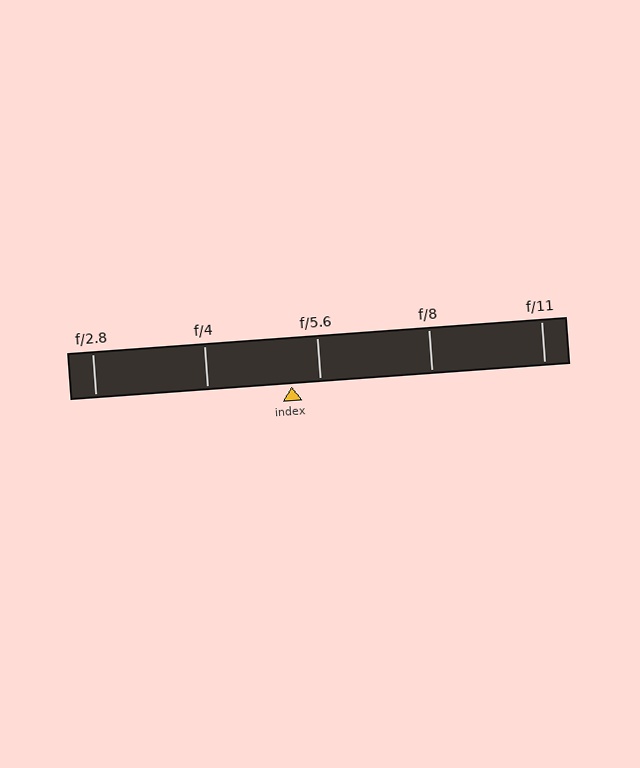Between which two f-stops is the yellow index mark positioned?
The index mark is between f/4 and f/5.6.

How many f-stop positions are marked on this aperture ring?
There are 5 f-stop positions marked.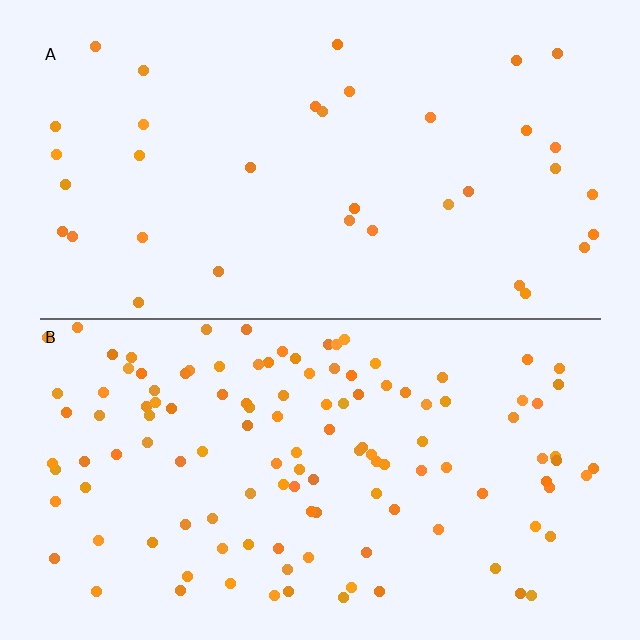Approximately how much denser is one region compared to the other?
Approximately 3.4× — region B over region A.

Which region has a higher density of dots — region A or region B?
B (the bottom).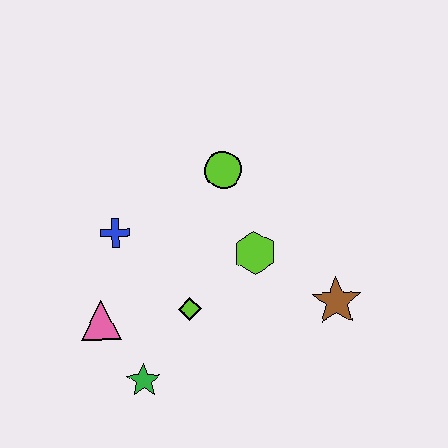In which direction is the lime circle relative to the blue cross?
The lime circle is to the right of the blue cross.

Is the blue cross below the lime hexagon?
No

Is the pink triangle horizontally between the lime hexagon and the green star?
No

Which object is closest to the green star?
The pink triangle is closest to the green star.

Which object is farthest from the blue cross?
The brown star is farthest from the blue cross.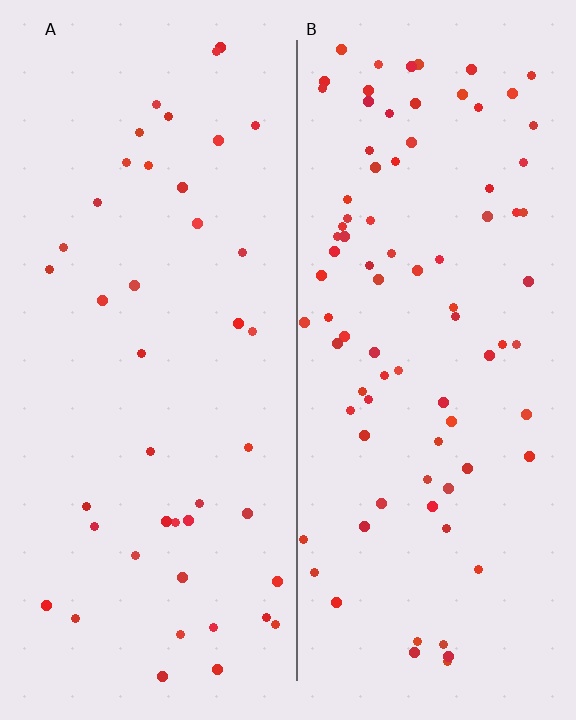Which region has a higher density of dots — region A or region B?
B (the right).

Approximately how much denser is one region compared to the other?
Approximately 2.0× — region B over region A.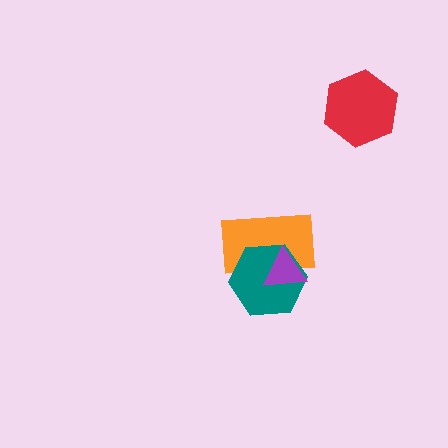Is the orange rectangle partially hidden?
Yes, it is partially covered by another shape.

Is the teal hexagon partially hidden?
Yes, it is partially covered by another shape.